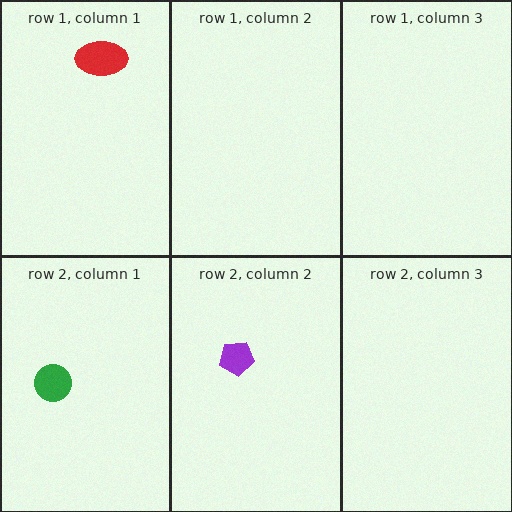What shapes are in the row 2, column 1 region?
The green circle.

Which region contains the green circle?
The row 2, column 1 region.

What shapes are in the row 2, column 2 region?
The purple pentagon.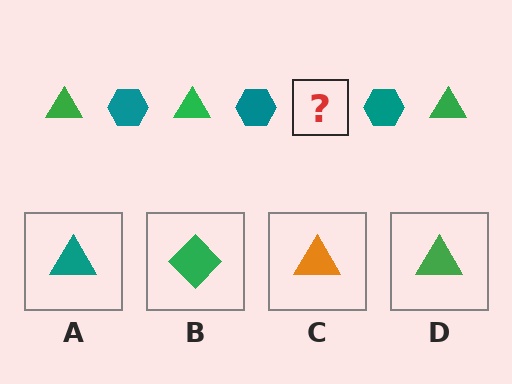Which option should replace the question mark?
Option D.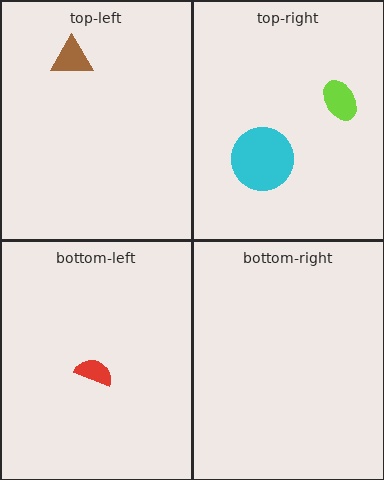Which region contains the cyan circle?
The top-right region.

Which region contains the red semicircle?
The bottom-left region.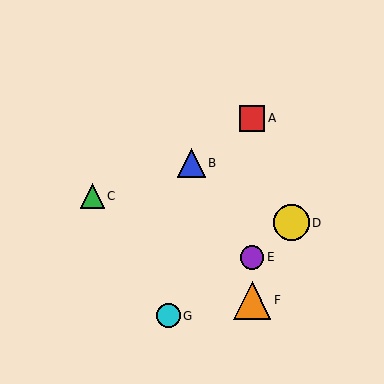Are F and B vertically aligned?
No, F is at x≈252 and B is at x≈191.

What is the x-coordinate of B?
Object B is at x≈191.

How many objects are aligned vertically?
3 objects (A, E, F) are aligned vertically.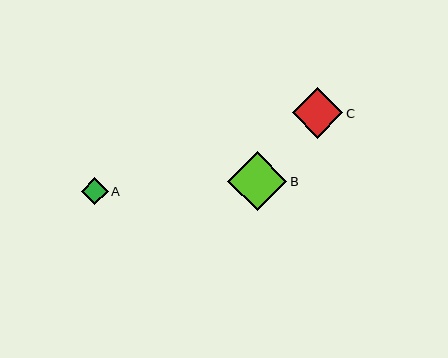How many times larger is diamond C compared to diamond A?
Diamond C is approximately 1.9 times the size of diamond A.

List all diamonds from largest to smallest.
From largest to smallest: B, C, A.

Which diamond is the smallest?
Diamond A is the smallest with a size of approximately 27 pixels.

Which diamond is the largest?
Diamond B is the largest with a size of approximately 59 pixels.